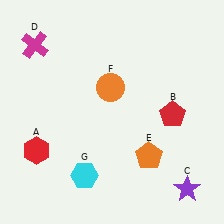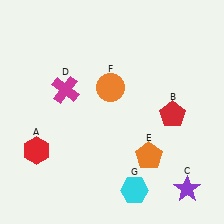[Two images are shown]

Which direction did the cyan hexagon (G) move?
The cyan hexagon (G) moved right.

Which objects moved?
The objects that moved are: the magenta cross (D), the cyan hexagon (G).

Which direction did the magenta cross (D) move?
The magenta cross (D) moved down.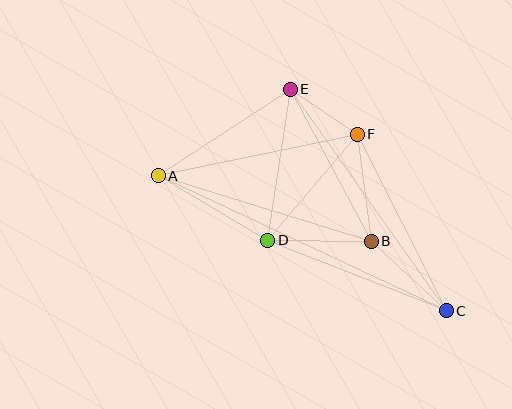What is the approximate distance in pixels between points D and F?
The distance between D and F is approximately 139 pixels.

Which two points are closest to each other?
Points E and F are closest to each other.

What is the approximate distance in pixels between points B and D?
The distance between B and D is approximately 103 pixels.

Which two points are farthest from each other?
Points A and C are farthest from each other.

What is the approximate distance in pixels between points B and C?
The distance between B and C is approximately 102 pixels.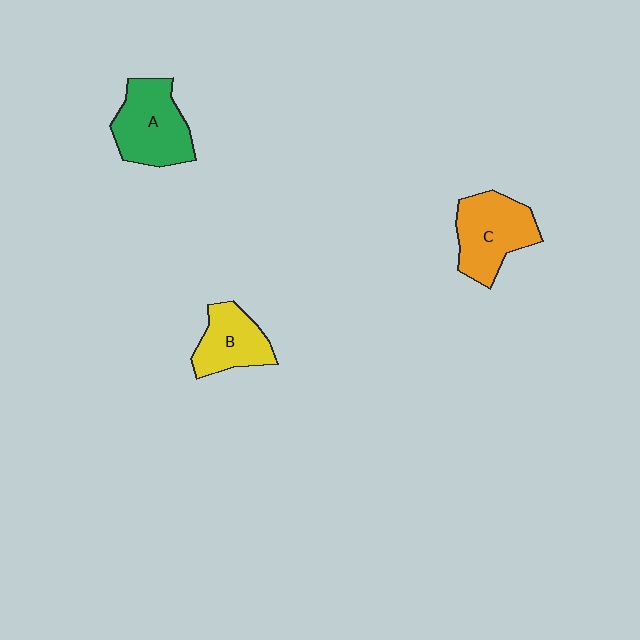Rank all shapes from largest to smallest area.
From largest to smallest: A (green), C (orange), B (yellow).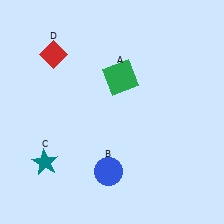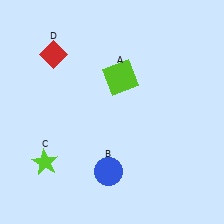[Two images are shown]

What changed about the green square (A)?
In Image 1, A is green. In Image 2, it changed to lime.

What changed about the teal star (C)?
In Image 1, C is teal. In Image 2, it changed to lime.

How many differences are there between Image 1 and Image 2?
There are 2 differences between the two images.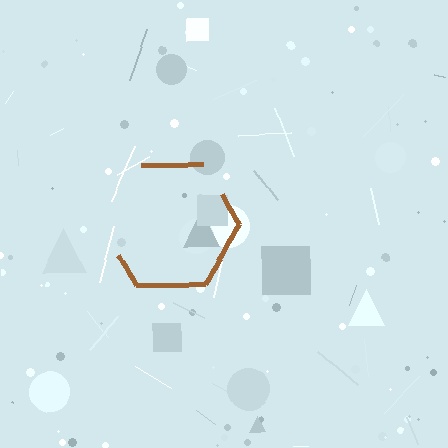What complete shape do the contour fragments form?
The contour fragments form a hexagon.